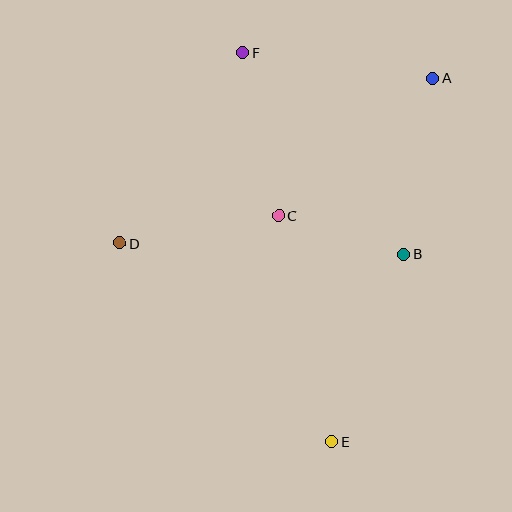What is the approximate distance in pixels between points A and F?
The distance between A and F is approximately 192 pixels.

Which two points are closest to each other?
Points B and C are closest to each other.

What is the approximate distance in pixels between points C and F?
The distance between C and F is approximately 167 pixels.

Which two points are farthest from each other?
Points E and F are farthest from each other.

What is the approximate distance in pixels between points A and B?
The distance between A and B is approximately 178 pixels.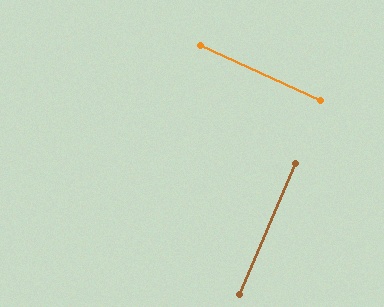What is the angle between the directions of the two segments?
Approximately 89 degrees.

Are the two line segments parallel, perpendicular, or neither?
Perpendicular — they meet at approximately 89°.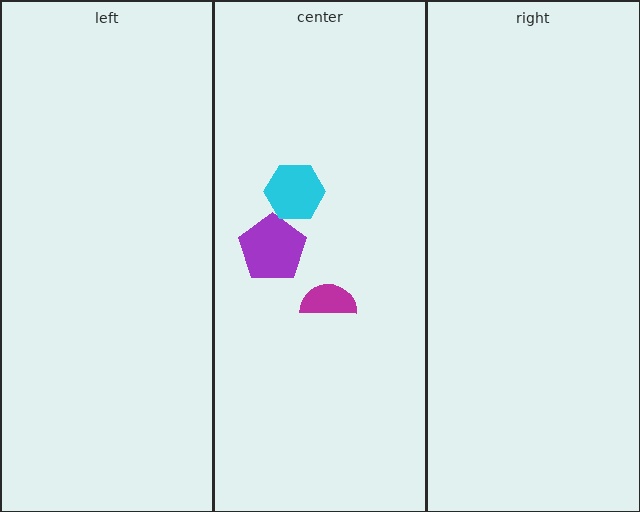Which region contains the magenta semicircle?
The center region.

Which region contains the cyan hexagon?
The center region.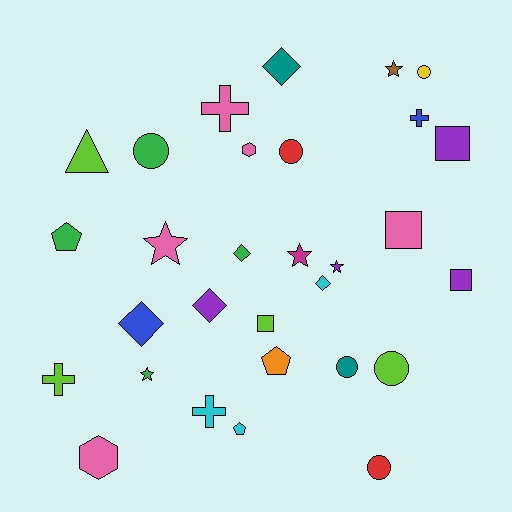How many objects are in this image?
There are 30 objects.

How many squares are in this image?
There are 4 squares.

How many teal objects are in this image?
There are 2 teal objects.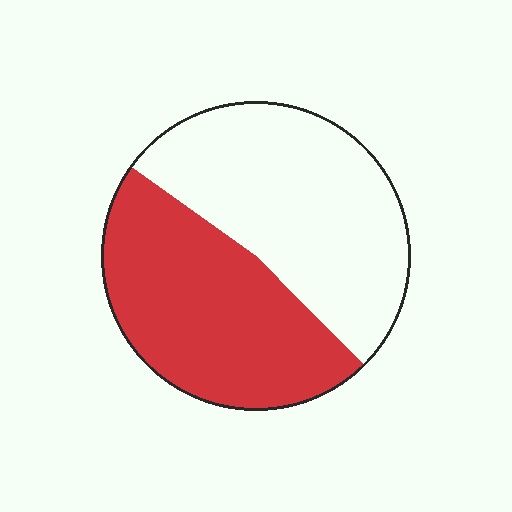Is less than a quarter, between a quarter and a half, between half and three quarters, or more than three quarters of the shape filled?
Between a quarter and a half.